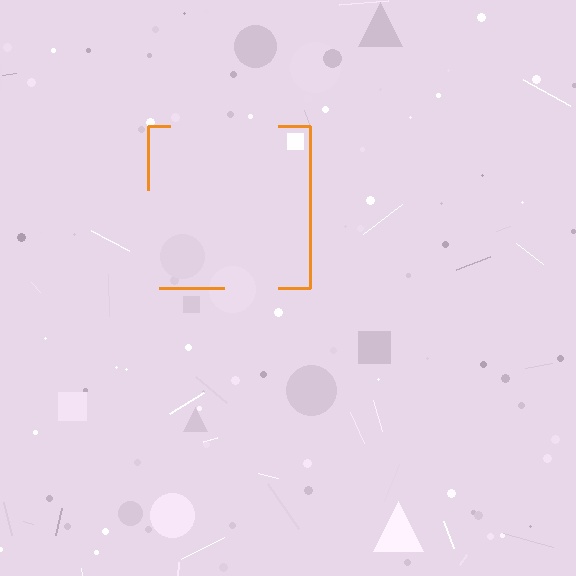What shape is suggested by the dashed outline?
The dashed outline suggests a square.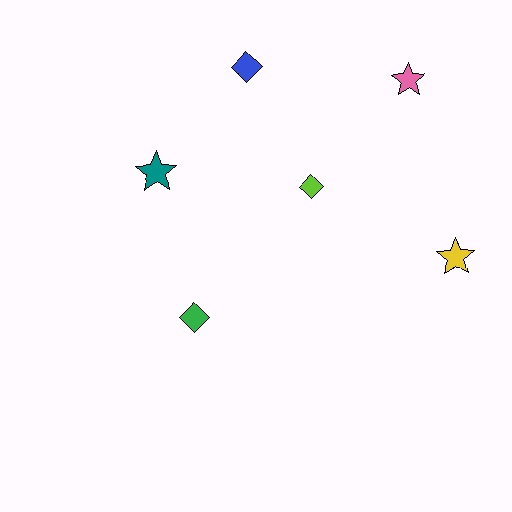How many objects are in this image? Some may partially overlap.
There are 6 objects.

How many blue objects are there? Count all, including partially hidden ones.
There is 1 blue object.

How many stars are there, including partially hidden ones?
There are 3 stars.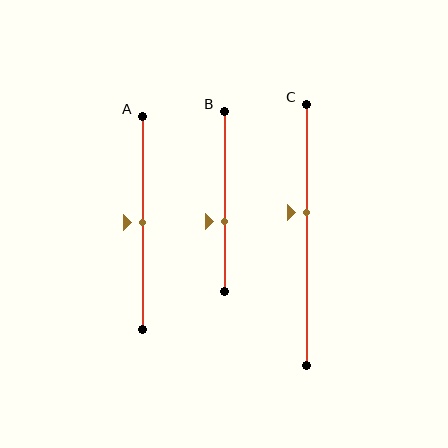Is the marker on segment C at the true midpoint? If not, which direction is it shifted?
No, the marker on segment C is shifted upward by about 9% of the segment length.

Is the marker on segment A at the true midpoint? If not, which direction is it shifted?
Yes, the marker on segment A is at the true midpoint.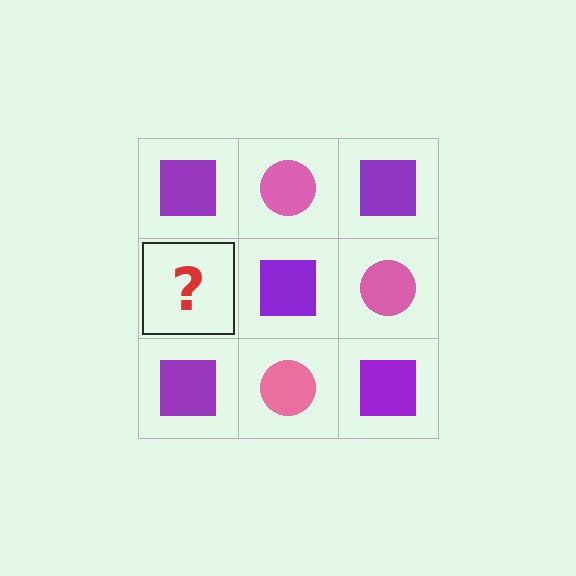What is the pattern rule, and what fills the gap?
The rule is that it alternates purple square and pink circle in a checkerboard pattern. The gap should be filled with a pink circle.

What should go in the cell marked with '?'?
The missing cell should contain a pink circle.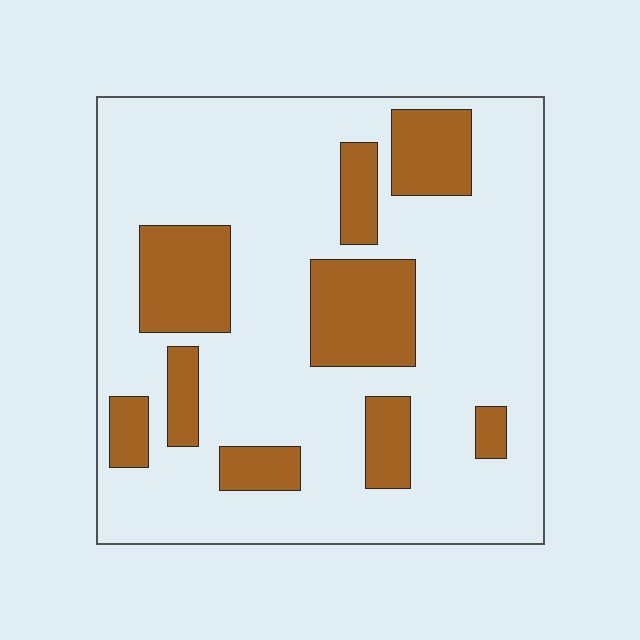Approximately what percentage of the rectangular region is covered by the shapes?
Approximately 25%.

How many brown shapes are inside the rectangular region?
9.